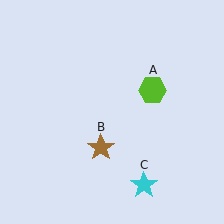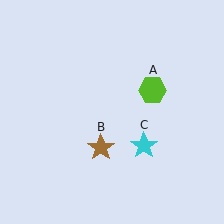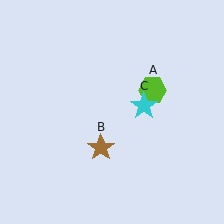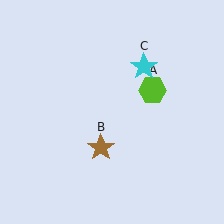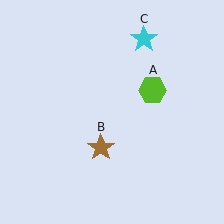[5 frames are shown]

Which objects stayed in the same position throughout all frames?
Lime hexagon (object A) and brown star (object B) remained stationary.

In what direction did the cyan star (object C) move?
The cyan star (object C) moved up.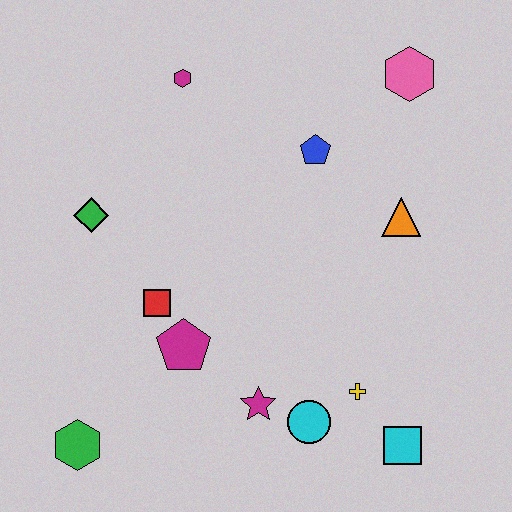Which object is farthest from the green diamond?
The cyan square is farthest from the green diamond.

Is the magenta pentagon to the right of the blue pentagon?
No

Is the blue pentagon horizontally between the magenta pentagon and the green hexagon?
No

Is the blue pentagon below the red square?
No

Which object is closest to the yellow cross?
The cyan circle is closest to the yellow cross.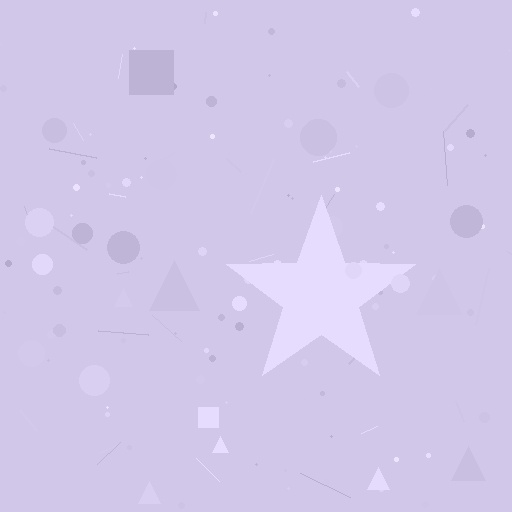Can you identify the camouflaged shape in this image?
The camouflaged shape is a star.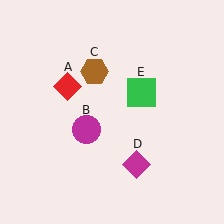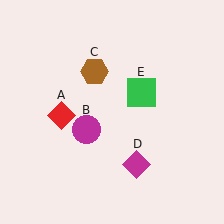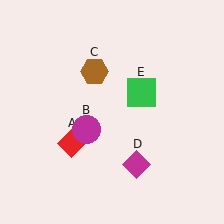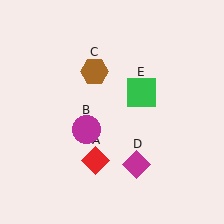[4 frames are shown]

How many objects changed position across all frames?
1 object changed position: red diamond (object A).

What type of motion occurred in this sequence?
The red diamond (object A) rotated counterclockwise around the center of the scene.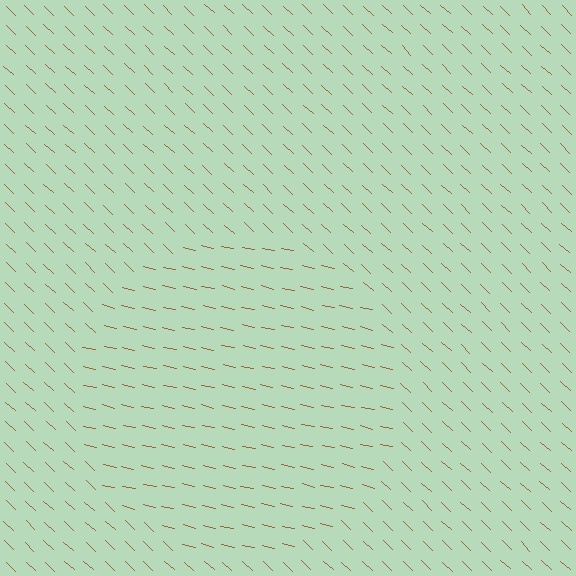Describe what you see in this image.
The image is filled with small brown line segments. A circle region in the image has lines oriented differently from the surrounding lines, creating a visible texture boundary.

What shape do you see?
I see a circle.